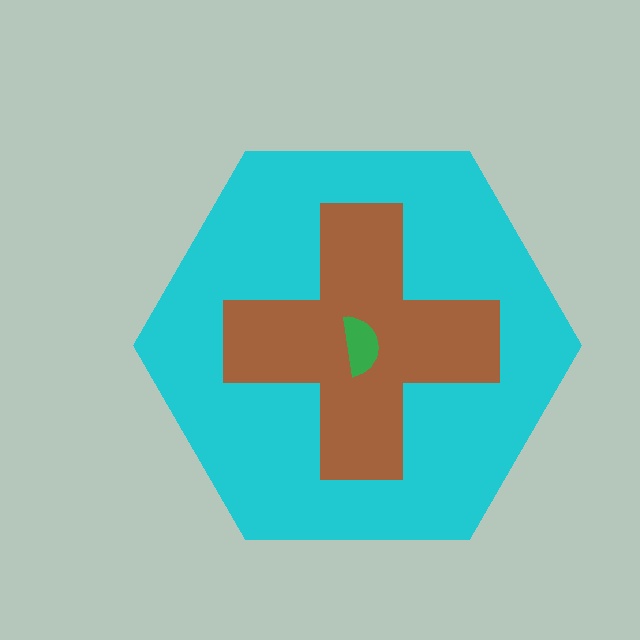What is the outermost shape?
The cyan hexagon.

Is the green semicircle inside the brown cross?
Yes.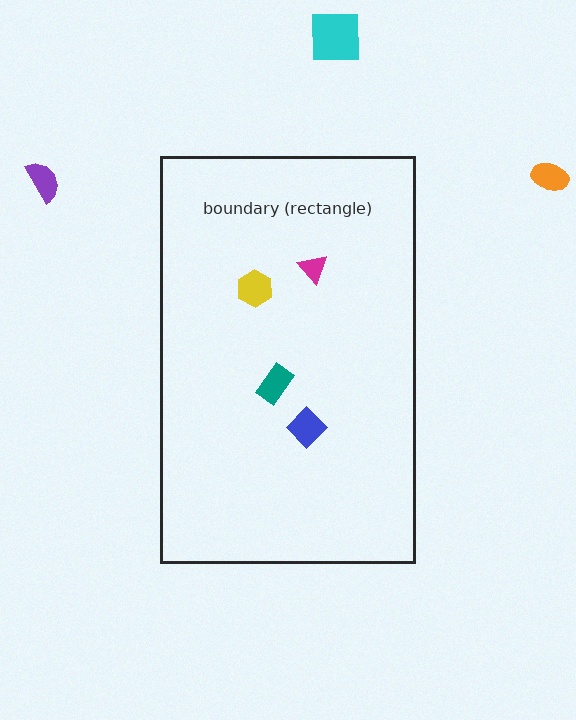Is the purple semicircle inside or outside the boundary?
Outside.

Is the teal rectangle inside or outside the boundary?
Inside.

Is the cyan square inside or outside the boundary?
Outside.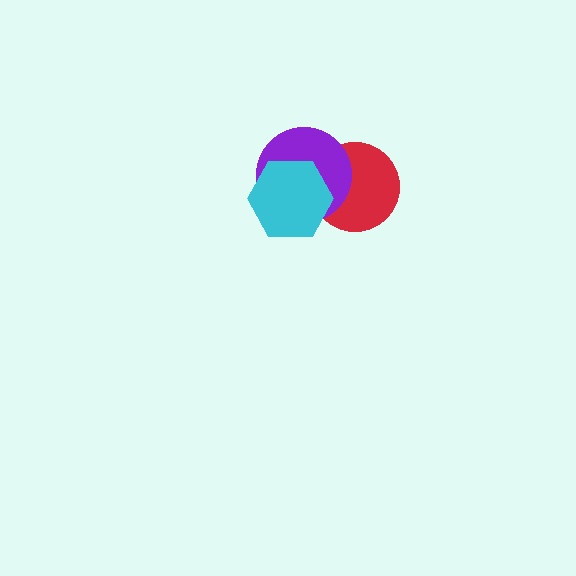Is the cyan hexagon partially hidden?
No, no other shape covers it.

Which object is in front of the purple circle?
The cyan hexagon is in front of the purple circle.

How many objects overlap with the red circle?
2 objects overlap with the red circle.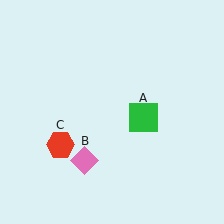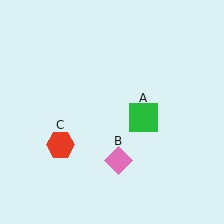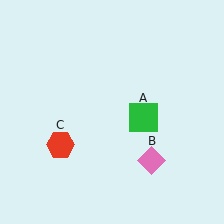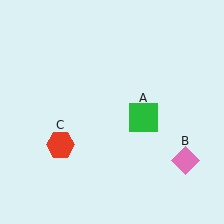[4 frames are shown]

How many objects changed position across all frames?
1 object changed position: pink diamond (object B).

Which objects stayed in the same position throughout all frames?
Green square (object A) and red hexagon (object C) remained stationary.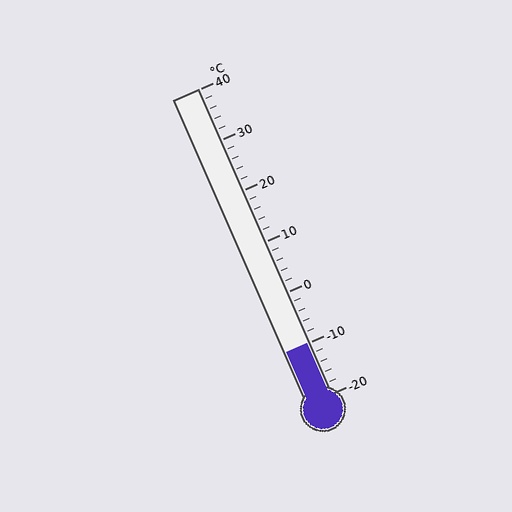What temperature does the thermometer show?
The thermometer shows approximately -10°C.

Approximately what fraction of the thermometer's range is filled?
The thermometer is filled to approximately 15% of its range.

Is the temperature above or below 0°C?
The temperature is below 0°C.